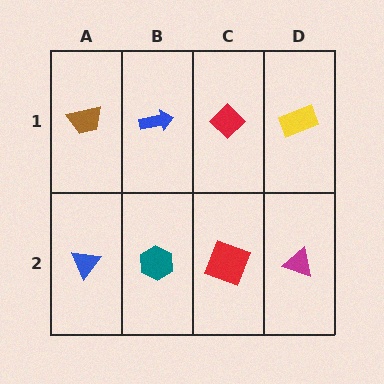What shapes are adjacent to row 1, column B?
A teal hexagon (row 2, column B), a brown trapezoid (row 1, column A), a red diamond (row 1, column C).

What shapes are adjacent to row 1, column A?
A blue triangle (row 2, column A), a blue arrow (row 1, column B).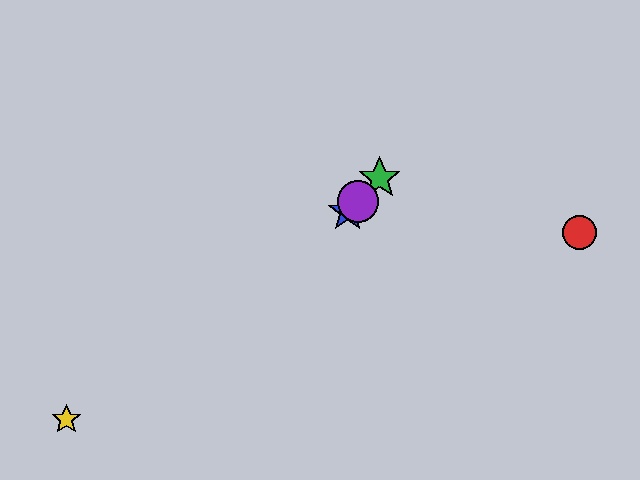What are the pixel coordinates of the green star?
The green star is at (380, 178).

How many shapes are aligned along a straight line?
3 shapes (the blue star, the green star, the purple circle) are aligned along a straight line.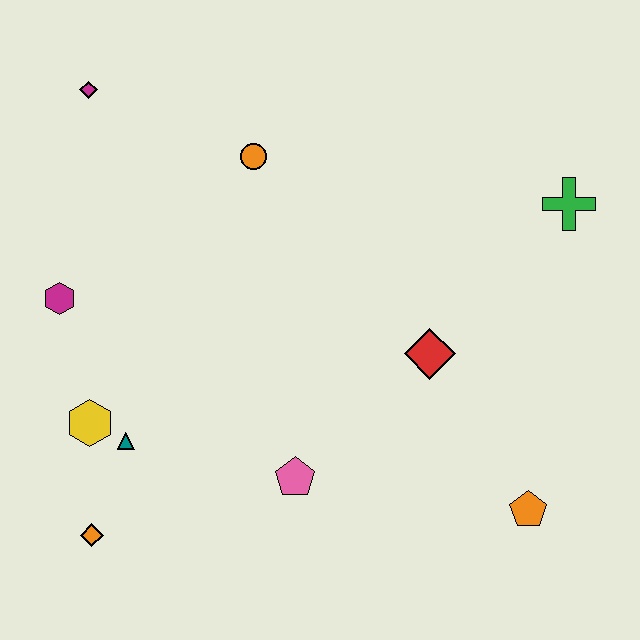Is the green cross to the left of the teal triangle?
No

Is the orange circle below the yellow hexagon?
No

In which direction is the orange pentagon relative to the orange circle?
The orange pentagon is below the orange circle.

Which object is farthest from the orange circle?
The orange pentagon is farthest from the orange circle.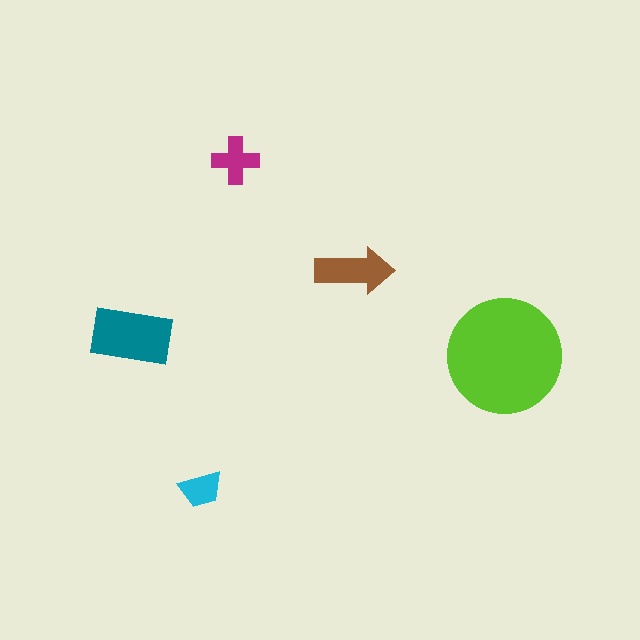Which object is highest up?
The magenta cross is topmost.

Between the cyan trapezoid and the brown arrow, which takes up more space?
The brown arrow.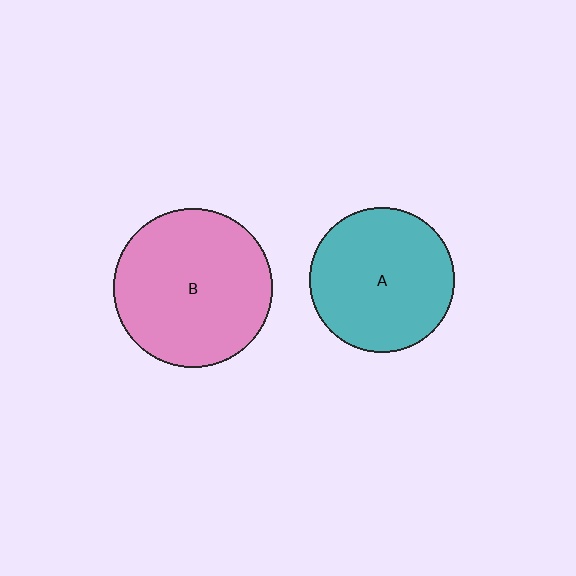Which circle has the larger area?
Circle B (pink).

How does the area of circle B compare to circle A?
Approximately 1.2 times.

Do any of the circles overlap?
No, none of the circles overlap.